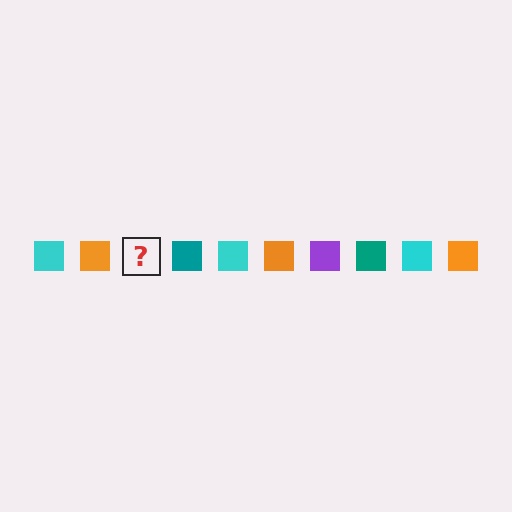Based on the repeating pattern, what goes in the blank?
The blank should be a purple square.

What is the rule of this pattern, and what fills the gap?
The rule is that the pattern cycles through cyan, orange, purple, teal squares. The gap should be filled with a purple square.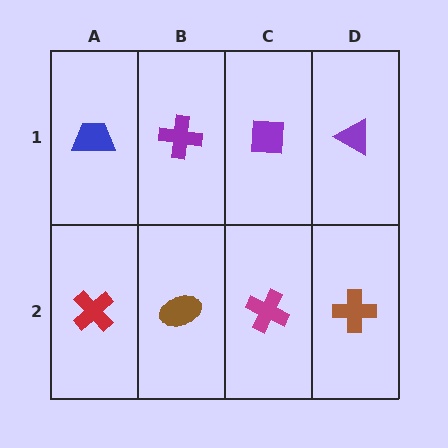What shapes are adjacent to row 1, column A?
A red cross (row 2, column A), a purple cross (row 1, column B).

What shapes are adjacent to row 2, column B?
A purple cross (row 1, column B), a red cross (row 2, column A), a magenta cross (row 2, column C).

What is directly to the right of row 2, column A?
A brown ellipse.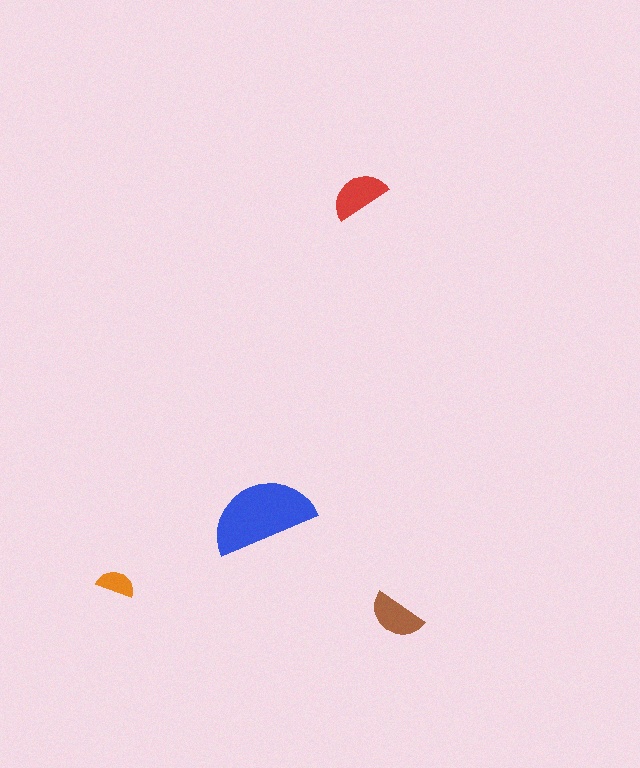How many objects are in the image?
There are 4 objects in the image.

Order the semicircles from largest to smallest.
the blue one, the red one, the brown one, the orange one.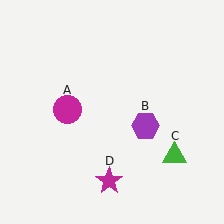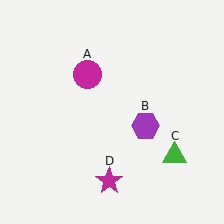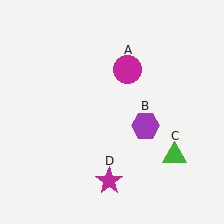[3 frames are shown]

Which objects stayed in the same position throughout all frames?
Purple hexagon (object B) and green triangle (object C) and magenta star (object D) remained stationary.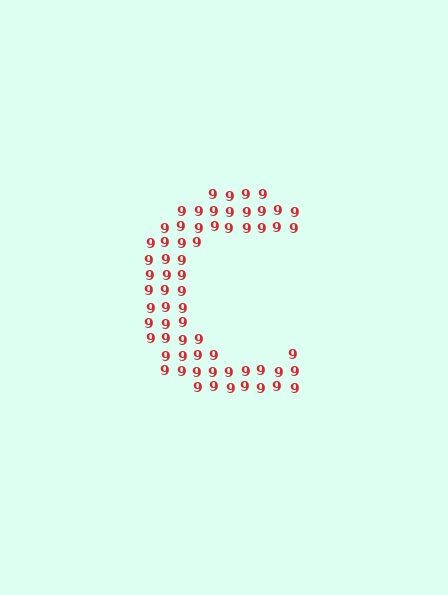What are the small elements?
The small elements are digit 9's.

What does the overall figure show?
The overall figure shows the letter C.